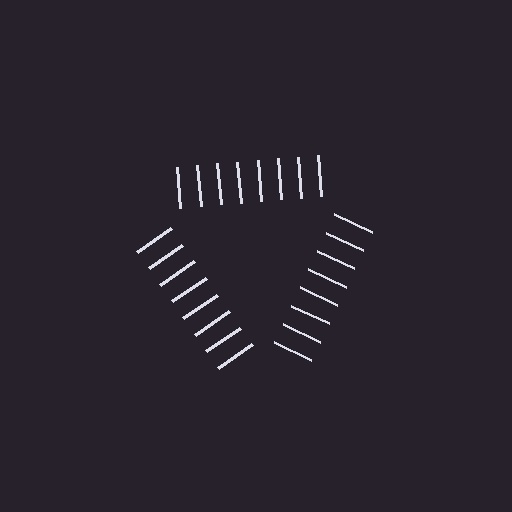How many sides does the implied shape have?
3 sides — the line-ends trace a triangle.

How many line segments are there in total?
24 — 8 along each of the 3 edges.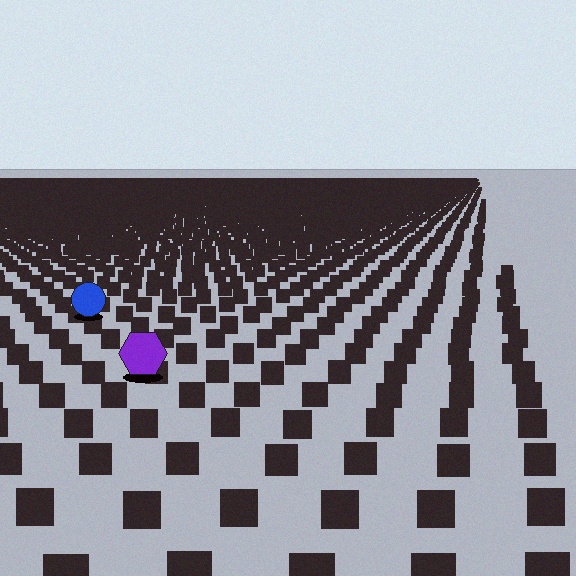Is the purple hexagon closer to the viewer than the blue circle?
Yes. The purple hexagon is closer — you can tell from the texture gradient: the ground texture is coarser near it.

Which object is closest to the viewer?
The purple hexagon is closest. The texture marks near it are larger and more spread out.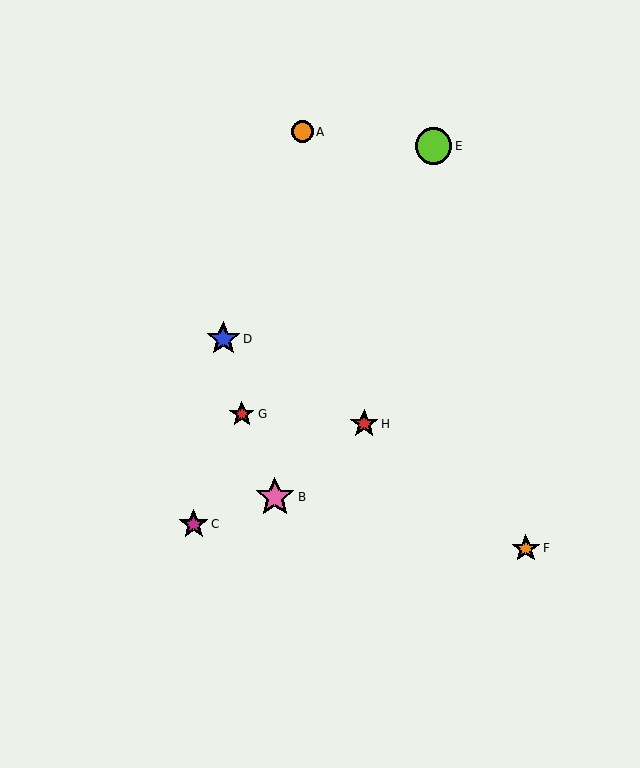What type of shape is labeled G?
Shape G is a red star.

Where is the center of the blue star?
The center of the blue star is at (223, 339).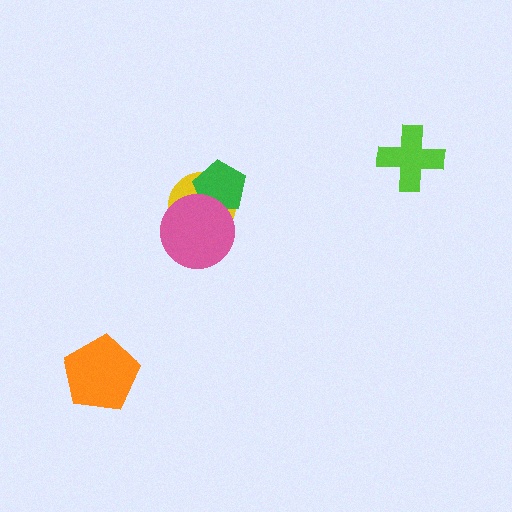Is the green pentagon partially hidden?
Yes, it is partially covered by another shape.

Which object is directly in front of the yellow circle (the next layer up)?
The green pentagon is directly in front of the yellow circle.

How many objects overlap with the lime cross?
0 objects overlap with the lime cross.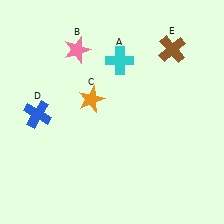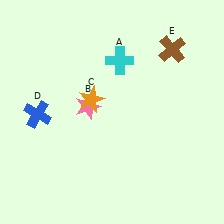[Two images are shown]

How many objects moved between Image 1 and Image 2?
1 object moved between the two images.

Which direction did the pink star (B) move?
The pink star (B) moved down.